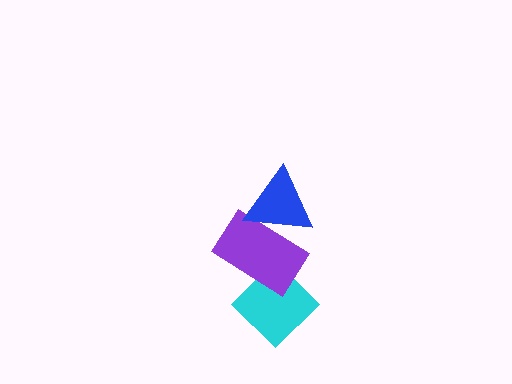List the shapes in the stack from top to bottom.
From top to bottom: the blue triangle, the purple rectangle, the cyan diamond.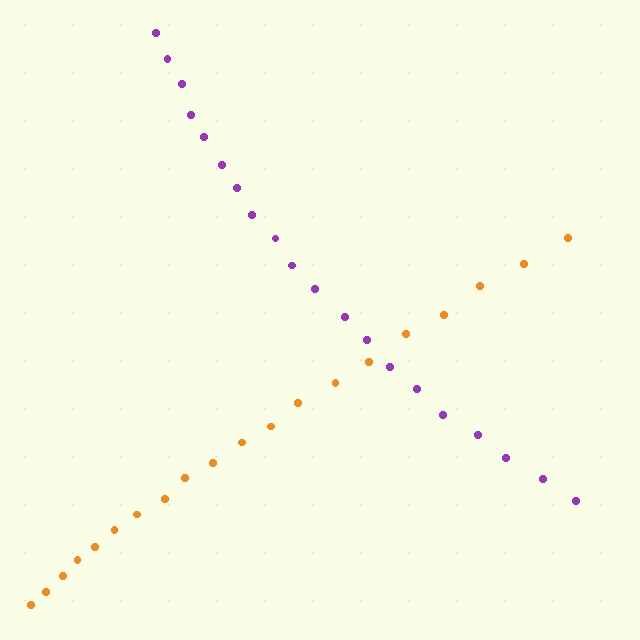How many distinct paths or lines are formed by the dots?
There are 2 distinct paths.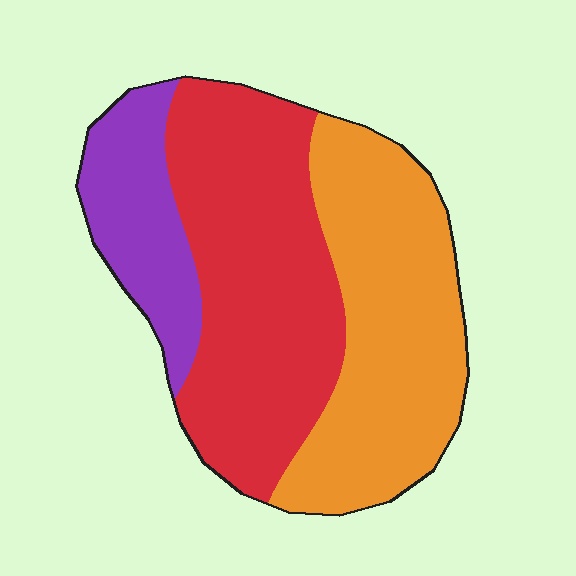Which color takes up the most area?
Red, at roughly 45%.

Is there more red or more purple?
Red.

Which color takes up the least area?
Purple, at roughly 15%.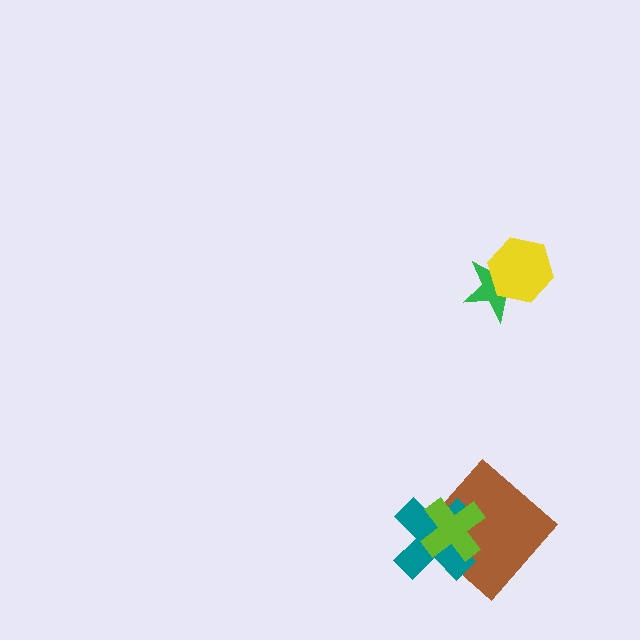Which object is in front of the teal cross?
The lime cross is in front of the teal cross.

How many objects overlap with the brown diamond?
2 objects overlap with the brown diamond.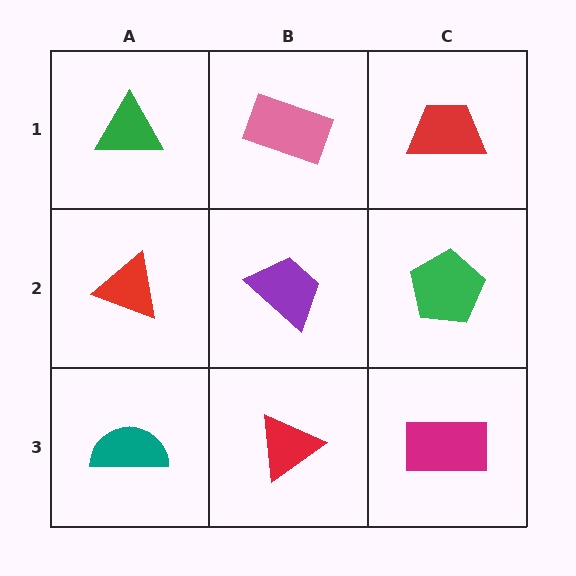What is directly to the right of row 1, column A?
A pink rectangle.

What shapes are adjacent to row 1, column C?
A green pentagon (row 2, column C), a pink rectangle (row 1, column B).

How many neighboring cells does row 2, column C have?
3.